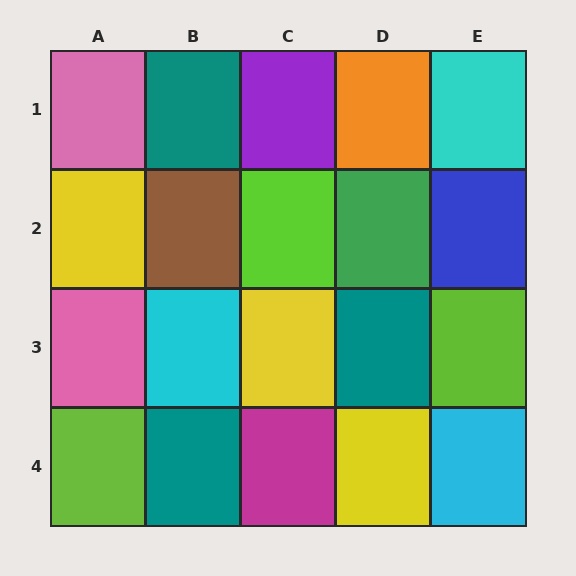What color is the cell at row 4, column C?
Magenta.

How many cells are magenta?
1 cell is magenta.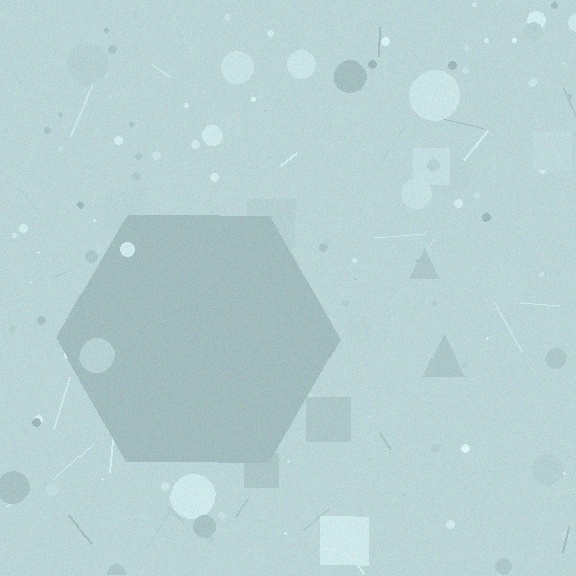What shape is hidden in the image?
A hexagon is hidden in the image.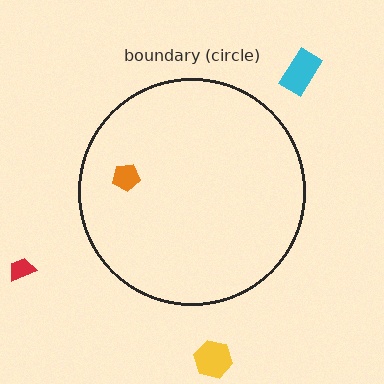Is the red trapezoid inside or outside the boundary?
Outside.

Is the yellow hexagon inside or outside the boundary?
Outside.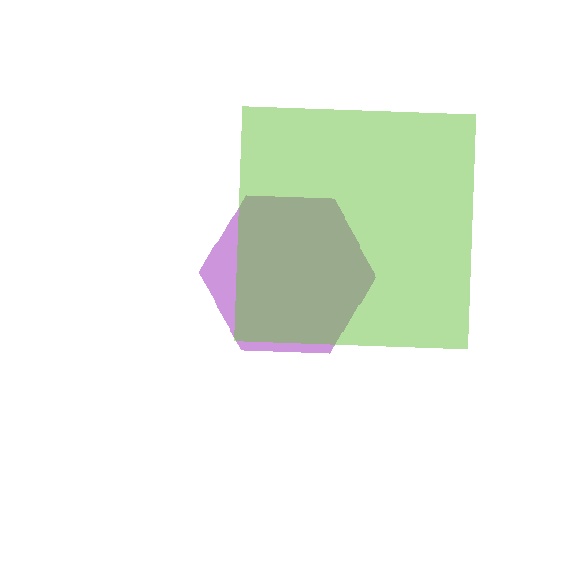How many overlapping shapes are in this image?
There are 2 overlapping shapes in the image.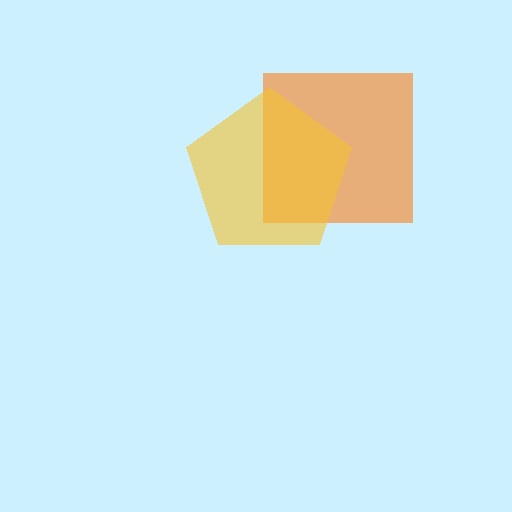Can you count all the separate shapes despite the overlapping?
Yes, there are 2 separate shapes.